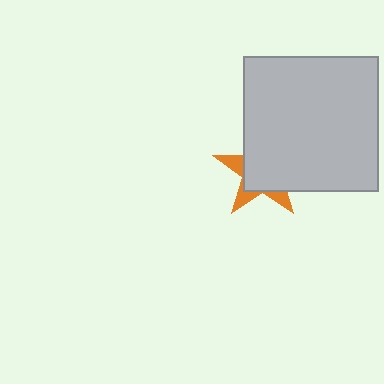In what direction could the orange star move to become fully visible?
The orange star could move toward the lower-left. That would shift it out from behind the light gray square entirely.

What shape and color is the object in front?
The object in front is a light gray square.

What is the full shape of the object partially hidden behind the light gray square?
The partially hidden object is an orange star.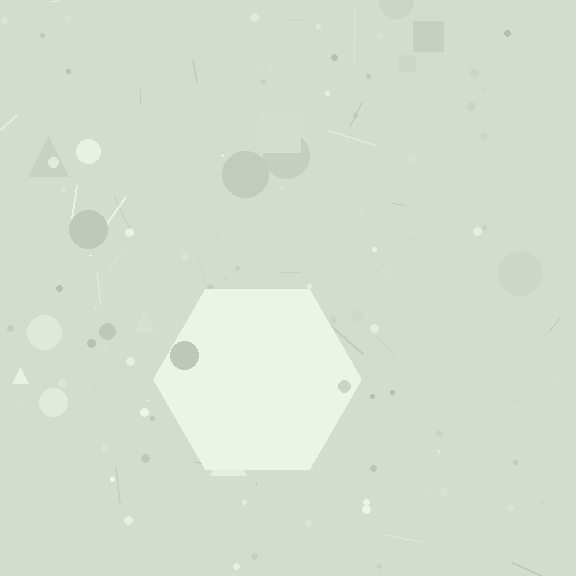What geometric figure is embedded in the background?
A hexagon is embedded in the background.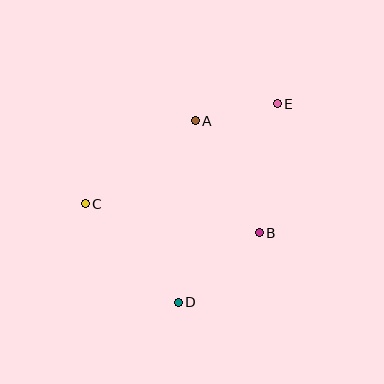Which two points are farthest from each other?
Points D and E are farthest from each other.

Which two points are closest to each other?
Points A and E are closest to each other.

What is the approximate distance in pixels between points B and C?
The distance between B and C is approximately 176 pixels.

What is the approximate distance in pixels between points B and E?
The distance between B and E is approximately 130 pixels.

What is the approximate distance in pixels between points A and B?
The distance between A and B is approximately 129 pixels.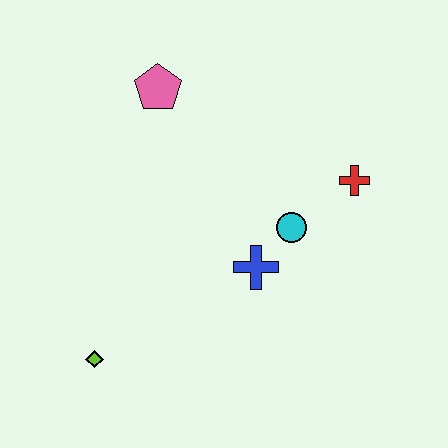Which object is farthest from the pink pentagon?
The lime diamond is farthest from the pink pentagon.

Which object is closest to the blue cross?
The cyan circle is closest to the blue cross.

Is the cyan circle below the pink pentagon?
Yes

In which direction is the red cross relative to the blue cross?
The red cross is to the right of the blue cross.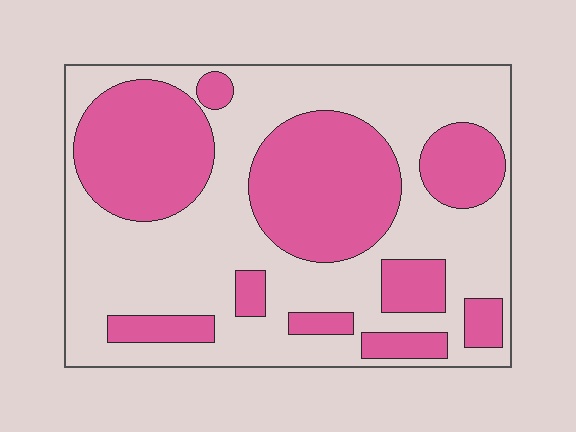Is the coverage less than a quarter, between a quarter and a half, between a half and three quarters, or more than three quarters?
Between a quarter and a half.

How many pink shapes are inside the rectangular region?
10.